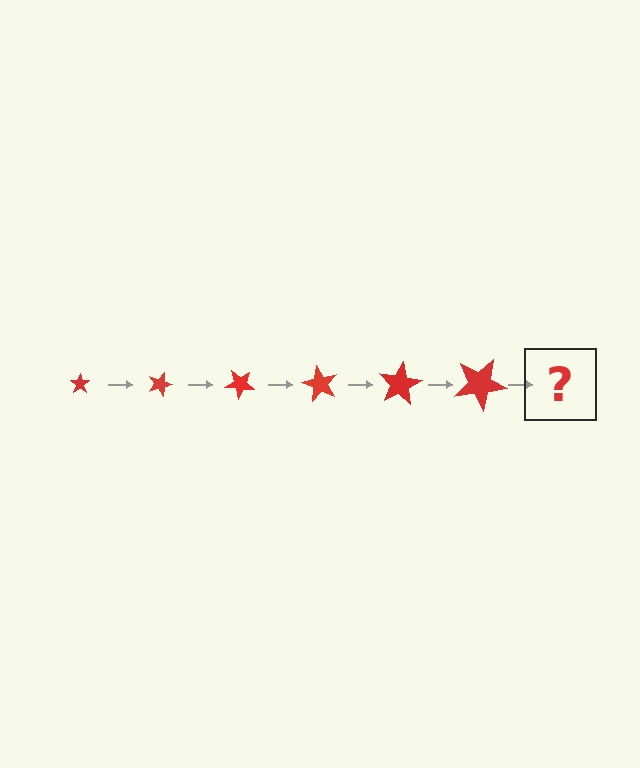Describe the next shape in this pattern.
It should be a star, larger than the previous one and rotated 120 degrees from the start.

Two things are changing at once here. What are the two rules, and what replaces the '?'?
The two rules are that the star grows larger each step and it rotates 20 degrees each step. The '?' should be a star, larger than the previous one and rotated 120 degrees from the start.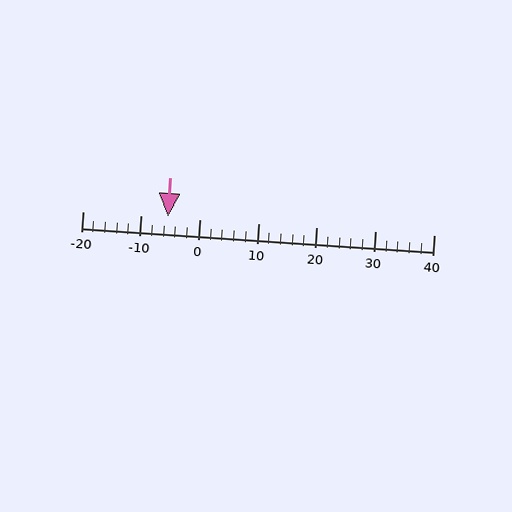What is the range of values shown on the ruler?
The ruler shows values from -20 to 40.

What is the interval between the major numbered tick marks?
The major tick marks are spaced 10 units apart.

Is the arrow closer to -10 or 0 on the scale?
The arrow is closer to -10.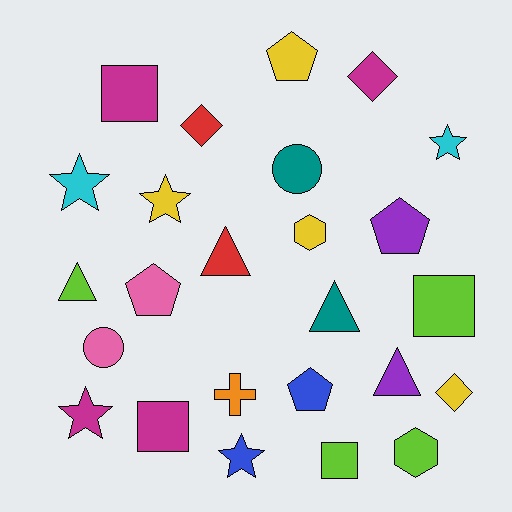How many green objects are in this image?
There are no green objects.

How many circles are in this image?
There are 2 circles.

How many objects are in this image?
There are 25 objects.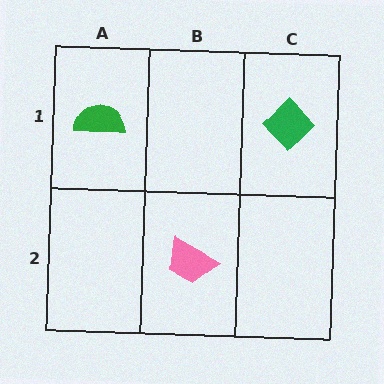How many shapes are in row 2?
1 shape.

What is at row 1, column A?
A green semicircle.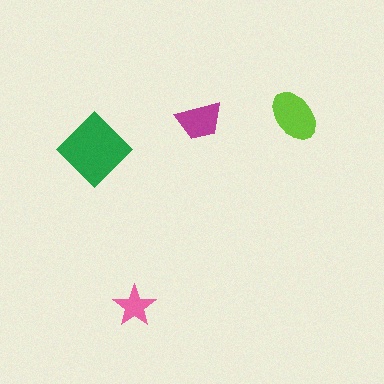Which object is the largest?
The green diamond.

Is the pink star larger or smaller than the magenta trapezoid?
Smaller.